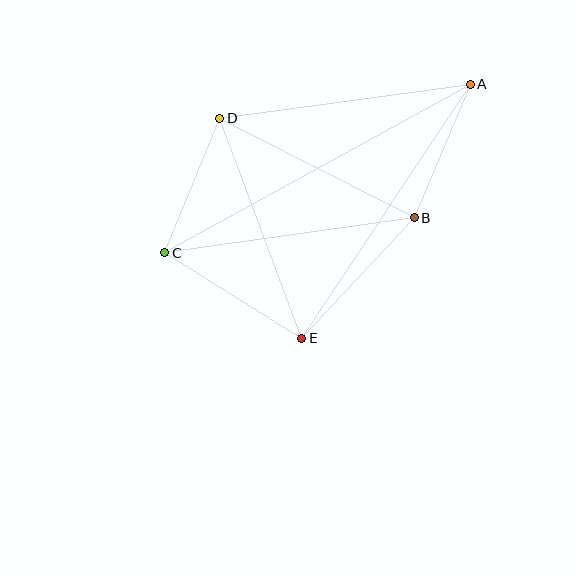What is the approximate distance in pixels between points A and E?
The distance between A and E is approximately 305 pixels.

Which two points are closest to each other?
Points C and D are closest to each other.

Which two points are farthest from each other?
Points A and C are farthest from each other.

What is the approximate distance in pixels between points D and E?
The distance between D and E is approximately 234 pixels.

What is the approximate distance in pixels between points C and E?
The distance between C and E is approximately 161 pixels.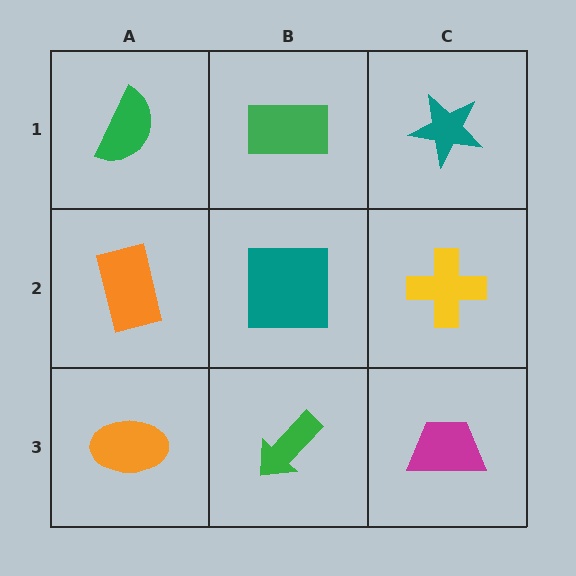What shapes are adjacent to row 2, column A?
A green semicircle (row 1, column A), an orange ellipse (row 3, column A), a teal square (row 2, column B).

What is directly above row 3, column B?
A teal square.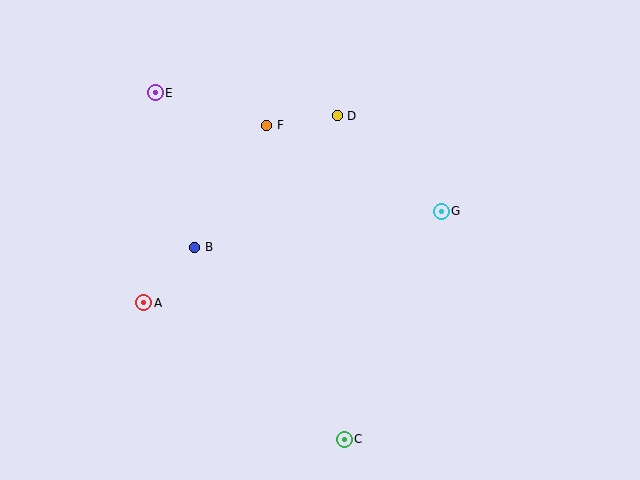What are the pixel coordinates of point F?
Point F is at (267, 125).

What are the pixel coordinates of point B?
Point B is at (195, 247).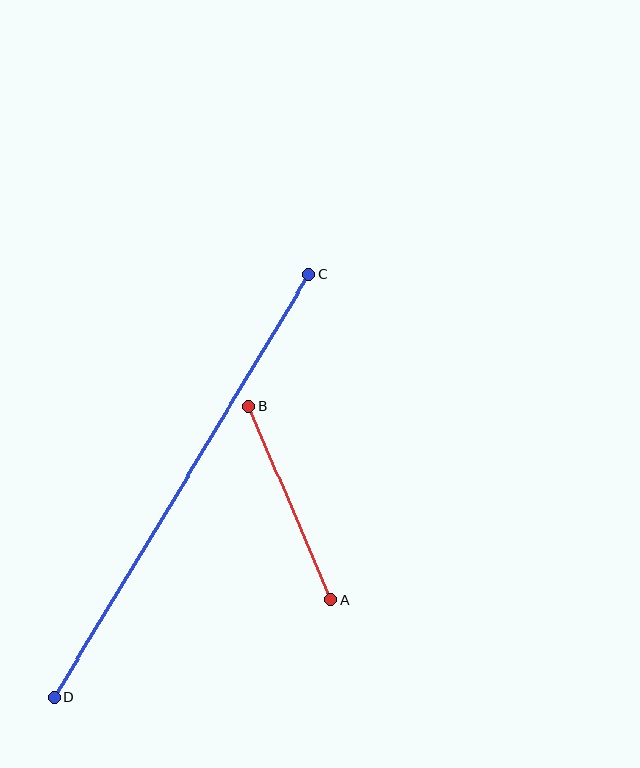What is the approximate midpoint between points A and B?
The midpoint is at approximately (290, 503) pixels.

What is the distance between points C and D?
The distance is approximately 495 pixels.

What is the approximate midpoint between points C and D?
The midpoint is at approximately (181, 486) pixels.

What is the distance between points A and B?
The distance is approximately 210 pixels.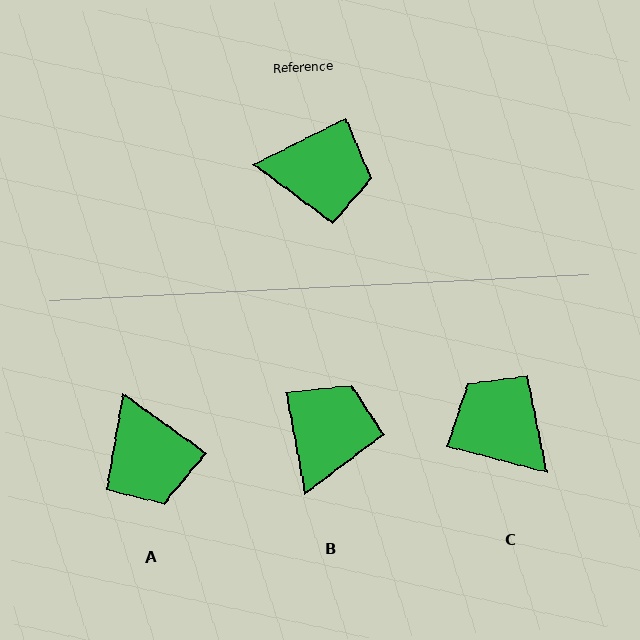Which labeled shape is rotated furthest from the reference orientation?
C, about 139 degrees away.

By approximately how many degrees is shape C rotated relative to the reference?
Approximately 139 degrees counter-clockwise.